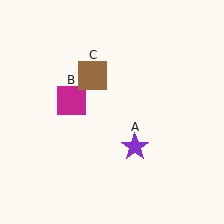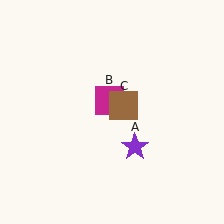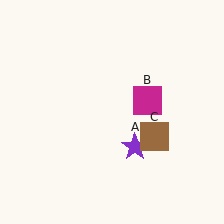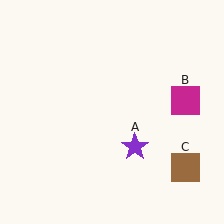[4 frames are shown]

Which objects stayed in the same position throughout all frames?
Purple star (object A) remained stationary.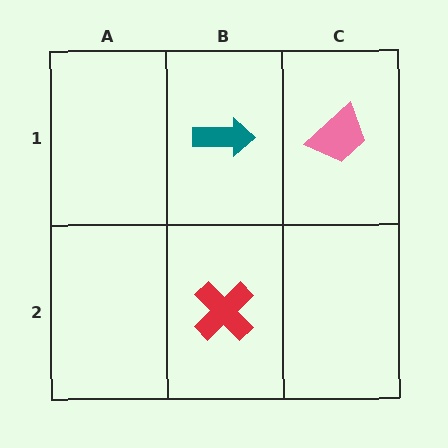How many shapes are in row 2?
1 shape.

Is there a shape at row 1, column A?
No, that cell is empty.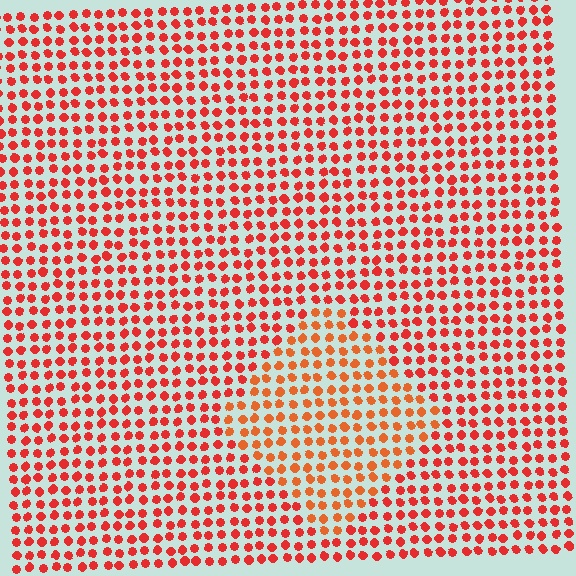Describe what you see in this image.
The image is filled with small red elements in a uniform arrangement. A diamond-shaped region is visible where the elements are tinted to a slightly different hue, forming a subtle color boundary.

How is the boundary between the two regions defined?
The boundary is defined purely by a slight shift in hue (about 20 degrees). Spacing, size, and orientation are identical on both sides.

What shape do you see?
I see a diamond.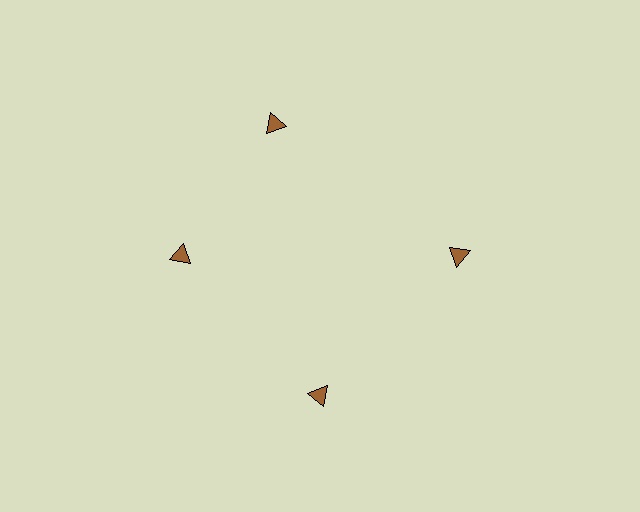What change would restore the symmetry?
The symmetry would be restored by rotating it back into even spacing with its neighbors so that all 4 triangles sit at equal angles and equal distance from the center.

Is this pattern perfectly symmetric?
No. The 4 brown triangles are arranged in a ring, but one element near the 12 o'clock position is rotated out of alignment along the ring, breaking the 4-fold rotational symmetry.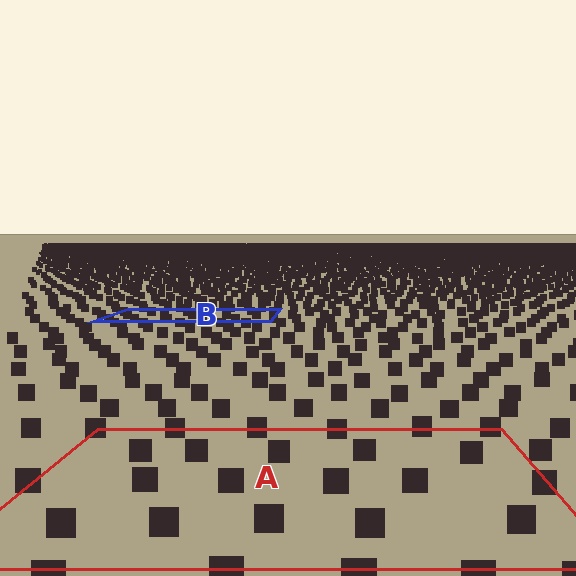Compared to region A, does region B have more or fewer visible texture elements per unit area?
Region B has more texture elements per unit area — they are packed more densely because it is farther away.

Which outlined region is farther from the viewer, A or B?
Region B is farther from the viewer — the texture elements inside it appear smaller and more densely packed.